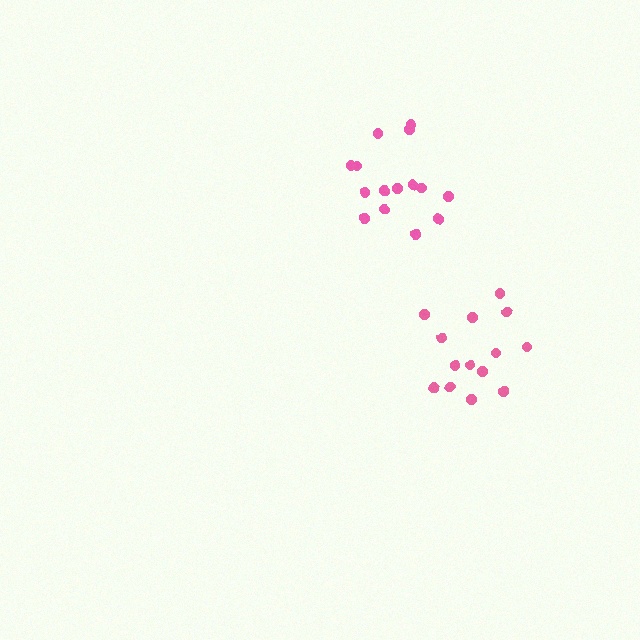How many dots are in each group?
Group 1: 15 dots, Group 2: 14 dots (29 total).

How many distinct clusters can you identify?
There are 2 distinct clusters.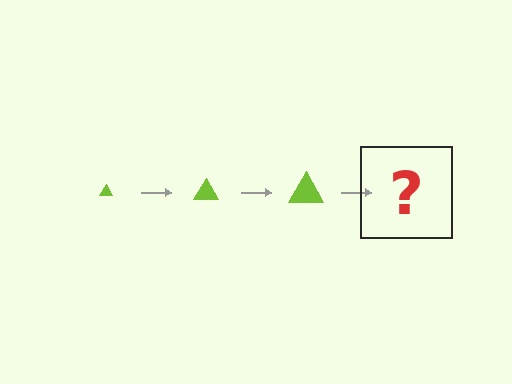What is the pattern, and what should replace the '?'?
The pattern is that the triangle gets progressively larger each step. The '?' should be a lime triangle, larger than the previous one.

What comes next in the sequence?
The next element should be a lime triangle, larger than the previous one.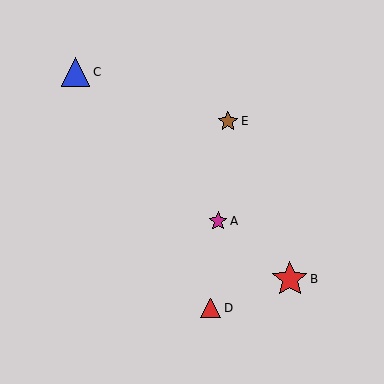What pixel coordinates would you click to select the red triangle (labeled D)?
Click at (211, 308) to select the red triangle D.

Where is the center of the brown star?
The center of the brown star is at (228, 121).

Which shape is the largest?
The red star (labeled B) is the largest.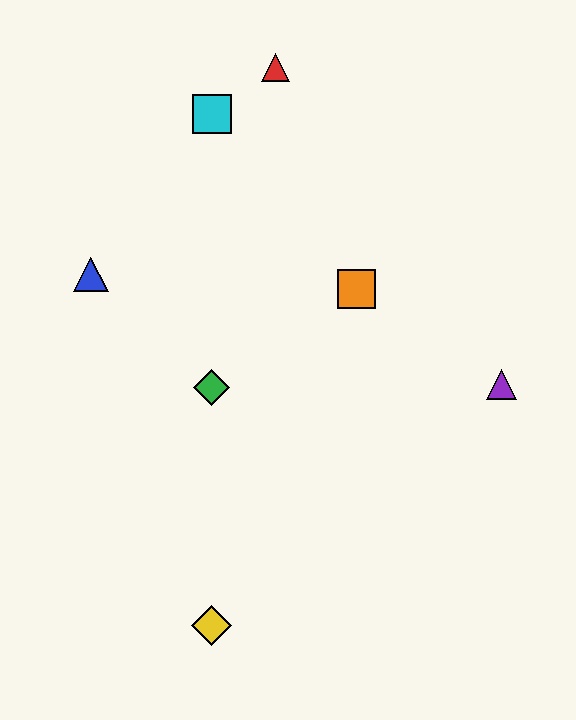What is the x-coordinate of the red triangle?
The red triangle is at x≈275.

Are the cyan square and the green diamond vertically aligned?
Yes, both are at x≈212.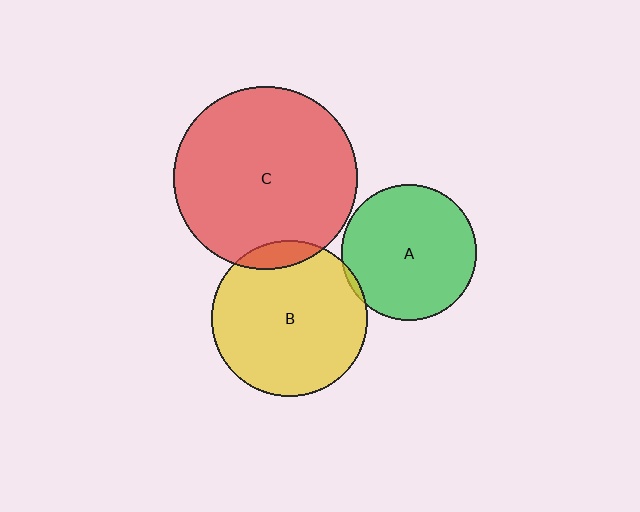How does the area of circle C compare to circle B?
Approximately 1.4 times.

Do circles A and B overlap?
Yes.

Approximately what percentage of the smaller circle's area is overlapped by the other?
Approximately 5%.